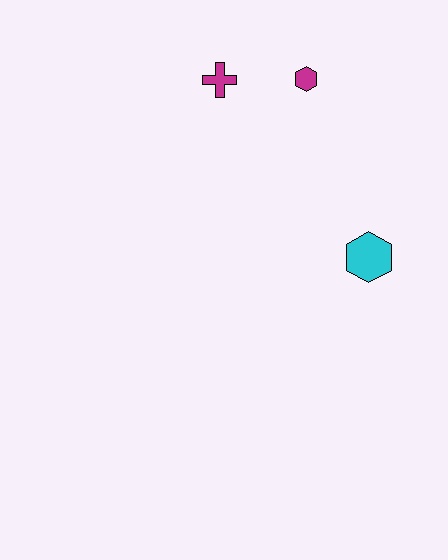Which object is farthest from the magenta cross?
The cyan hexagon is farthest from the magenta cross.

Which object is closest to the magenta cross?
The magenta hexagon is closest to the magenta cross.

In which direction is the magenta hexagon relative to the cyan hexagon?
The magenta hexagon is above the cyan hexagon.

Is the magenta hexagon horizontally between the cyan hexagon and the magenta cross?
Yes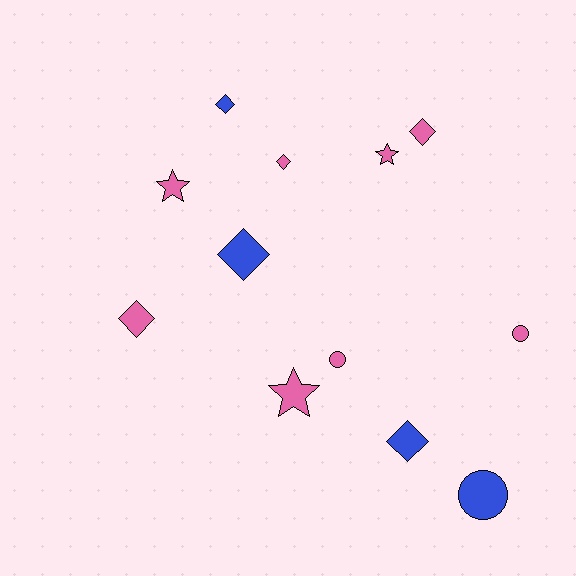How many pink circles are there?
There are 2 pink circles.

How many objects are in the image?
There are 12 objects.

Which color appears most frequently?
Pink, with 8 objects.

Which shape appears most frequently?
Diamond, with 6 objects.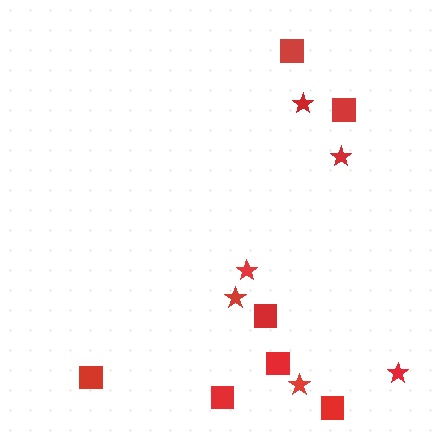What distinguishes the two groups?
There are 2 groups: one group of stars (6) and one group of squares (7).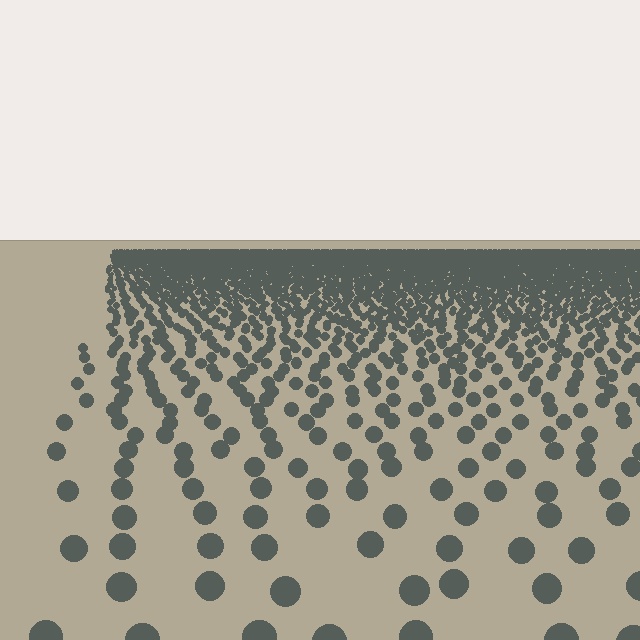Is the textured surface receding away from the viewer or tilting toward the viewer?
The surface is receding away from the viewer. Texture elements get smaller and denser toward the top.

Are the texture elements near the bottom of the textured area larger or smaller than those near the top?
Larger. Near the bottom, elements are closer to the viewer and appear at a bigger on-screen size.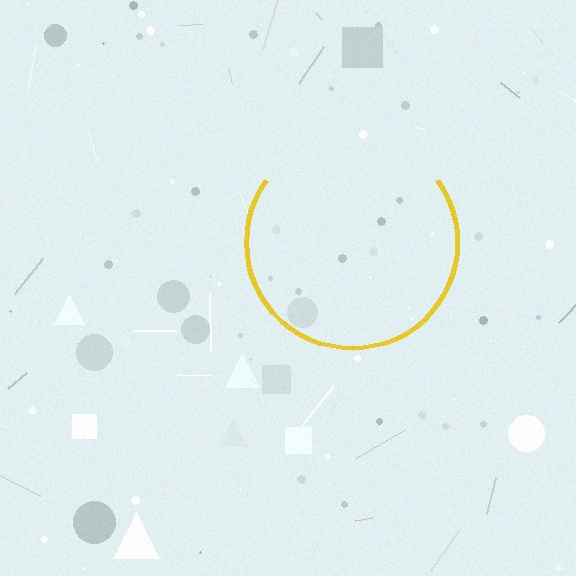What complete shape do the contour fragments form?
The contour fragments form a circle.